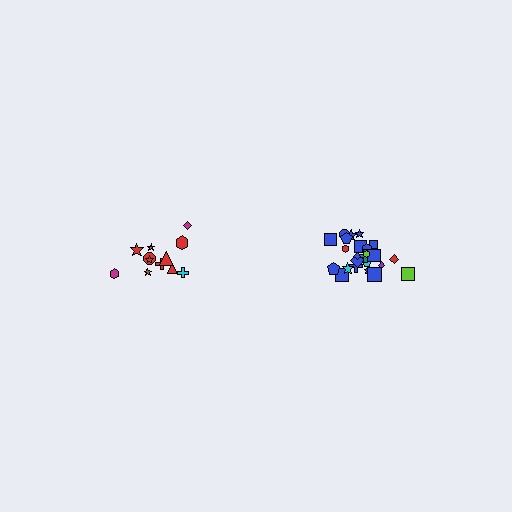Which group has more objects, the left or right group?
The right group.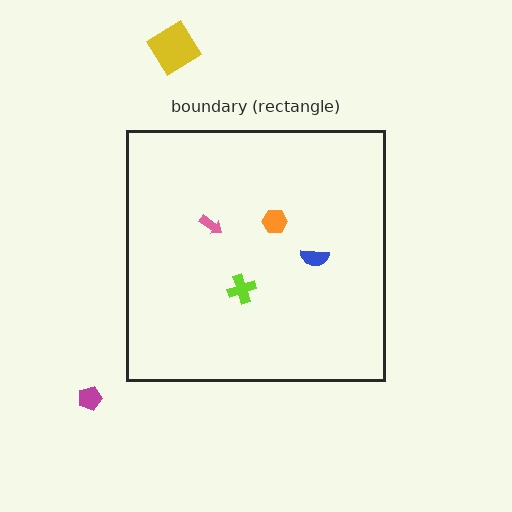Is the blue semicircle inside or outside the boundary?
Inside.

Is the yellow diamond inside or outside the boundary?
Outside.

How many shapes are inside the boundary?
4 inside, 2 outside.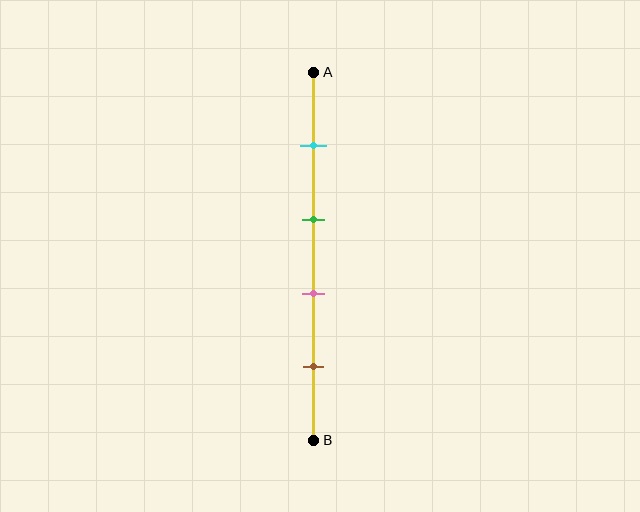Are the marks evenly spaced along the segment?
Yes, the marks are approximately evenly spaced.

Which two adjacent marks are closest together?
The green and pink marks are the closest adjacent pair.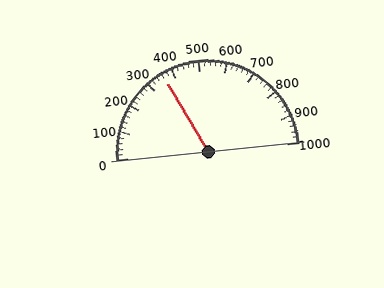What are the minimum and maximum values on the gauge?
The gauge ranges from 0 to 1000.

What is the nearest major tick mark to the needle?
The nearest major tick mark is 400.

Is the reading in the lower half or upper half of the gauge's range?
The reading is in the lower half of the range (0 to 1000).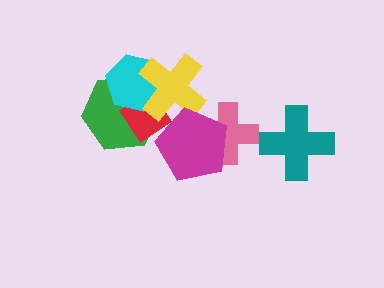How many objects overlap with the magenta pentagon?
3 objects overlap with the magenta pentagon.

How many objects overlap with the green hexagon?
3 objects overlap with the green hexagon.